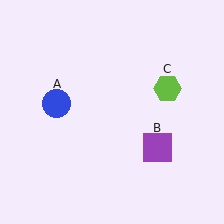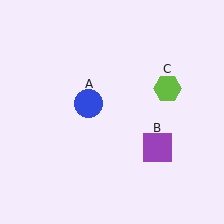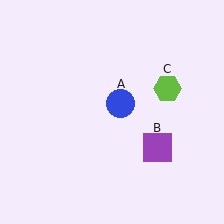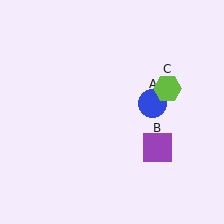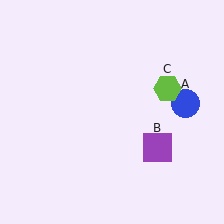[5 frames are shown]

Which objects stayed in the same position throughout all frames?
Purple square (object B) and lime hexagon (object C) remained stationary.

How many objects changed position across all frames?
1 object changed position: blue circle (object A).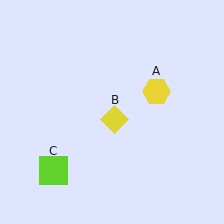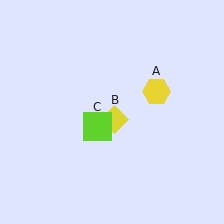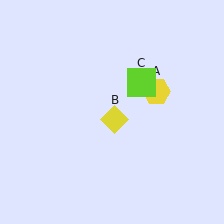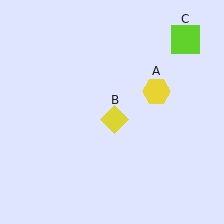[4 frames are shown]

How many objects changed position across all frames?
1 object changed position: lime square (object C).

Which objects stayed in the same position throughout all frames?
Yellow hexagon (object A) and yellow diamond (object B) remained stationary.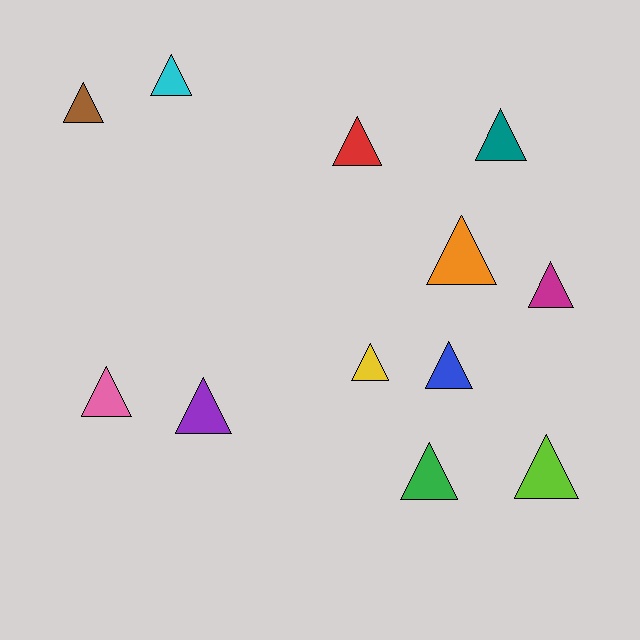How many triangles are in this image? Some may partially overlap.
There are 12 triangles.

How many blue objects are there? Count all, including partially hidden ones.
There is 1 blue object.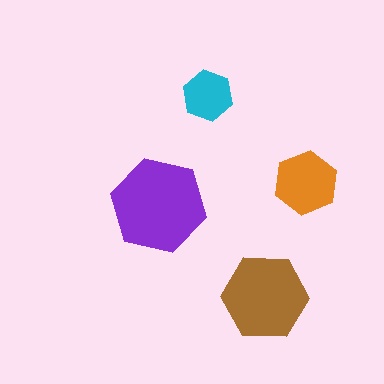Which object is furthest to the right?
The orange hexagon is rightmost.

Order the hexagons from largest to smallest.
the purple one, the brown one, the orange one, the cyan one.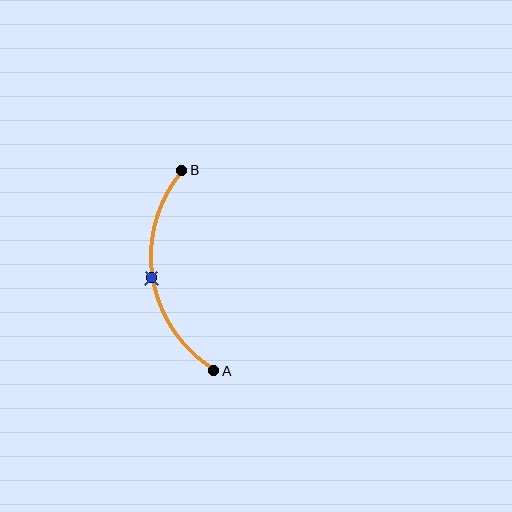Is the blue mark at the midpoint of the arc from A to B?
Yes. The blue mark lies on the arc at equal arc-length from both A and B — it is the arc midpoint.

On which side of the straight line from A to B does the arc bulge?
The arc bulges to the left of the straight line connecting A and B.